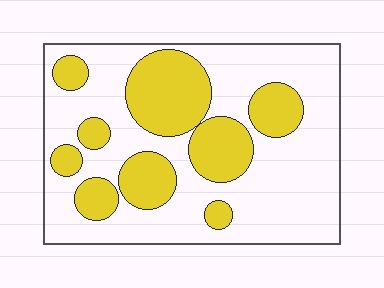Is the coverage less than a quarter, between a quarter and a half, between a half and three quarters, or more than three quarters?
Between a quarter and a half.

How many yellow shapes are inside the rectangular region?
9.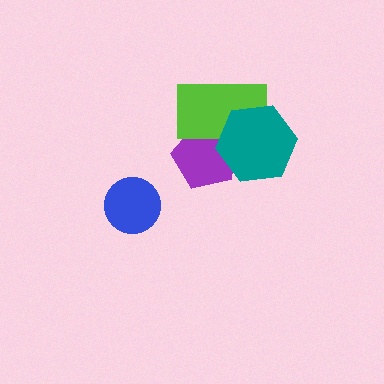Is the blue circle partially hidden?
No, no other shape covers it.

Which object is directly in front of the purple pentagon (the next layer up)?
The lime rectangle is directly in front of the purple pentagon.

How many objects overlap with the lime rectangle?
2 objects overlap with the lime rectangle.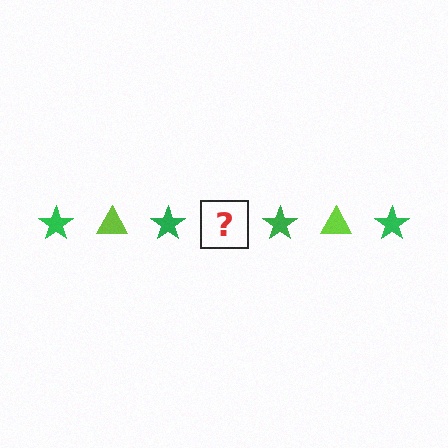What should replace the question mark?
The question mark should be replaced with a lime triangle.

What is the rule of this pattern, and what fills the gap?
The rule is that the pattern alternates between green star and lime triangle. The gap should be filled with a lime triangle.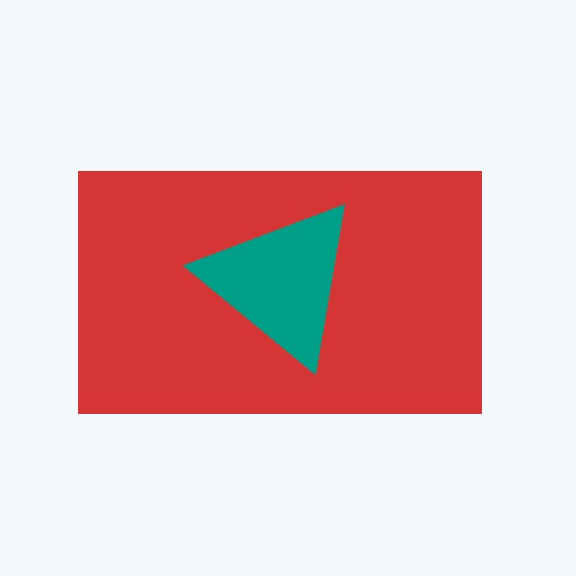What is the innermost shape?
The teal triangle.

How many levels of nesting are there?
2.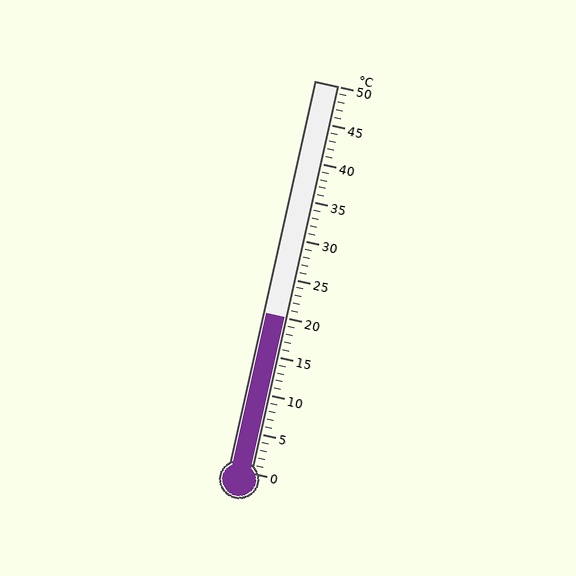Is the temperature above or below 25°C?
The temperature is below 25°C.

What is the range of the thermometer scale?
The thermometer scale ranges from 0°C to 50°C.